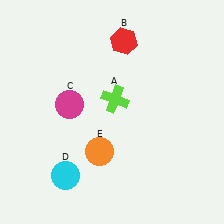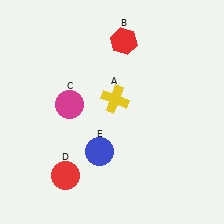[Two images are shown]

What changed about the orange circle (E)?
In Image 1, E is orange. In Image 2, it changed to blue.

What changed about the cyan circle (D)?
In Image 1, D is cyan. In Image 2, it changed to red.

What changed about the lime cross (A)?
In Image 1, A is lime. In Image 2, it changed to yellow.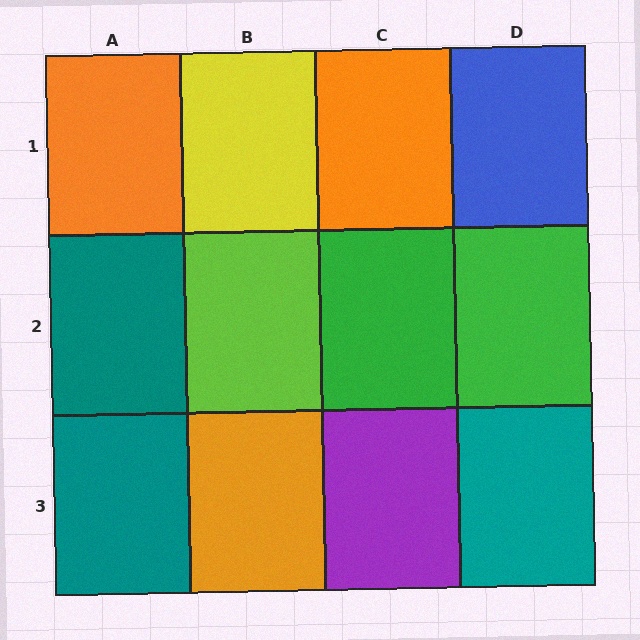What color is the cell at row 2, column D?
Green.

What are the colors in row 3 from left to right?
Teal, orange, purple, teal.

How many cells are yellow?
1 cell is yellow.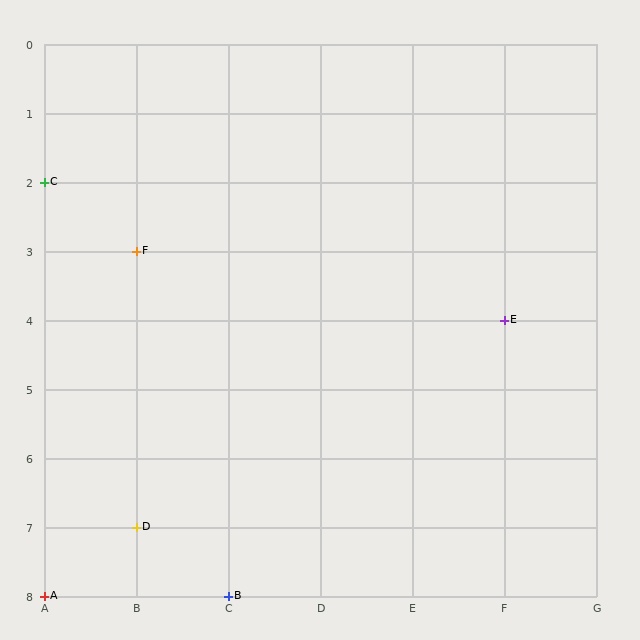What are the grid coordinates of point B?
Point B is at grid coordinates (C, 8).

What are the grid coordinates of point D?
Point D is at grid coordinates (B, 7).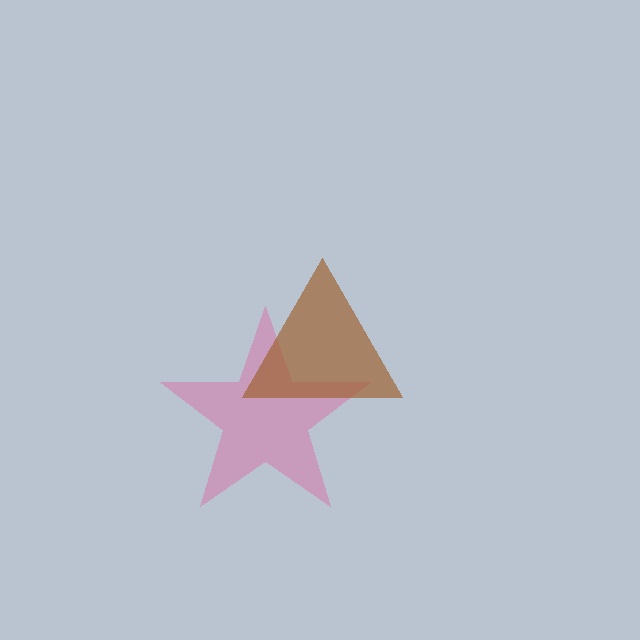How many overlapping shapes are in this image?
There are 2 overlapping shapes in the image.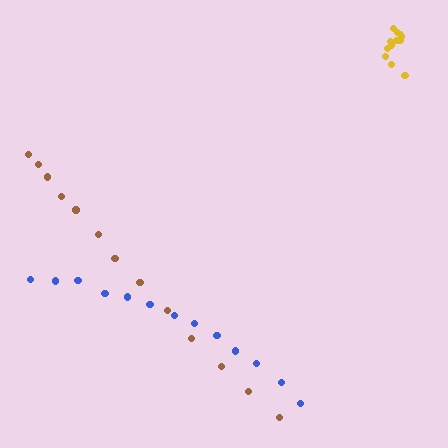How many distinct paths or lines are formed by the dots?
There are 3 distinct paths.